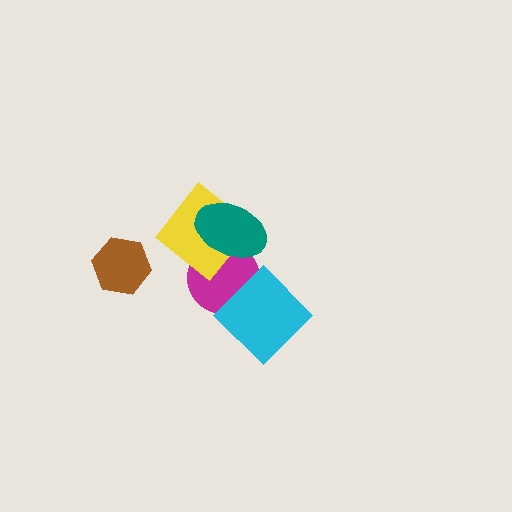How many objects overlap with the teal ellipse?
2 objects overlap with the teal ellipse.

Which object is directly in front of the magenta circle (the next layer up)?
The cyan diamond is directly in front of the magenta circle.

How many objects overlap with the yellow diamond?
2 objects overlap with the yellow diamond.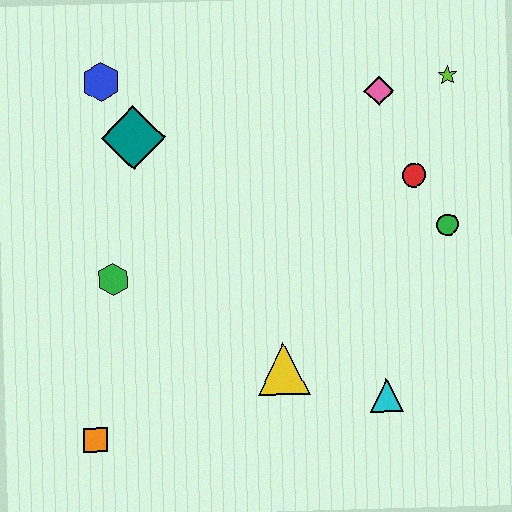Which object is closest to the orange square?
The green hexagon is closest to the orange square.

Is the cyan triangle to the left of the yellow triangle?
No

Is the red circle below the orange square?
No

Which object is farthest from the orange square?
The lime star is farthest from the orange square.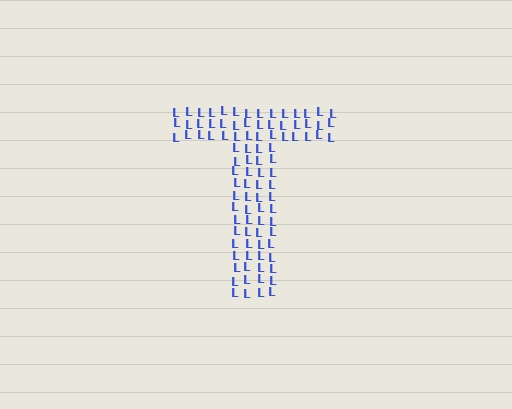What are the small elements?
The small elements are letter L's.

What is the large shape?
The large shape is the letter T.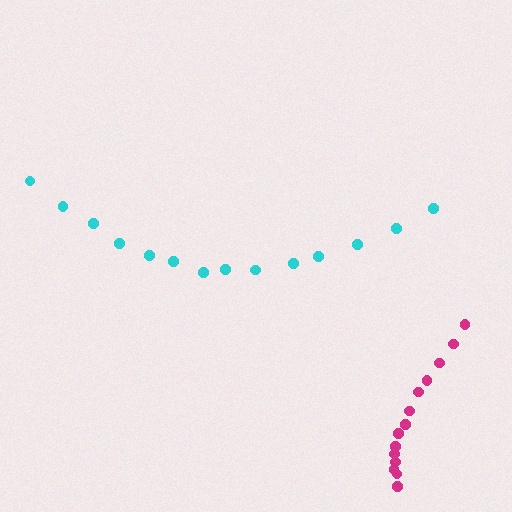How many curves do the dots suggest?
There are 2 distinct paths.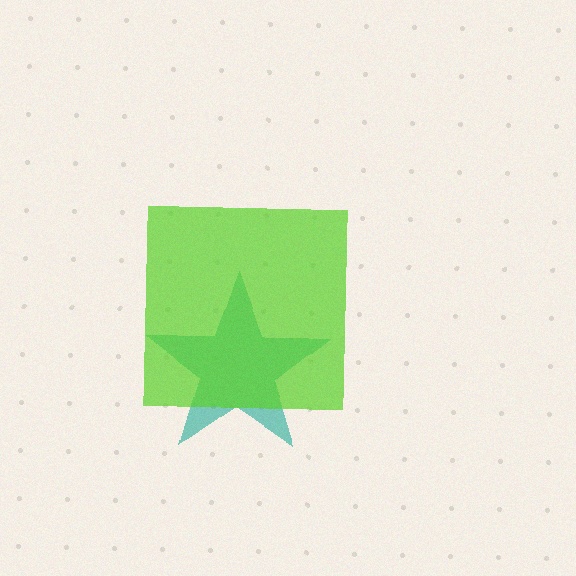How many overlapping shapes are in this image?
There are 2 overlapping shapes in the image.